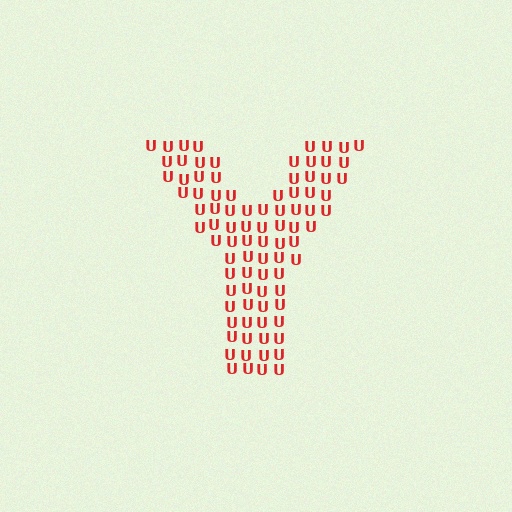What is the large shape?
The large shape is the letter Y.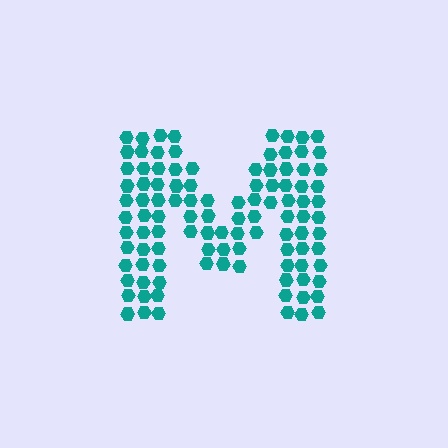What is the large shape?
The large shape is the letter M.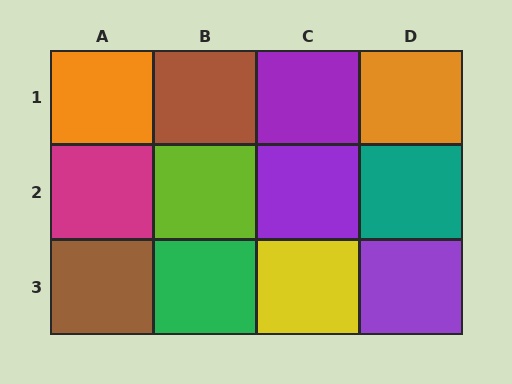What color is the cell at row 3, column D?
Purple.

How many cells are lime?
1 cell is lime.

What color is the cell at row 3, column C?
Yellow.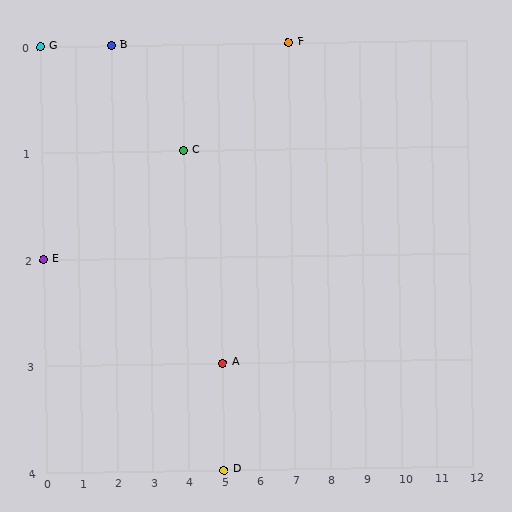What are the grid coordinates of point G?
Point G is at grid coordinates (0, 0).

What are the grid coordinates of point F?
Point F is at grid coordinates (7, 0).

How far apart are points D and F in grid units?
Points D and F are 2 columns and 4 rows apart (about 4.5 grid units diagonally).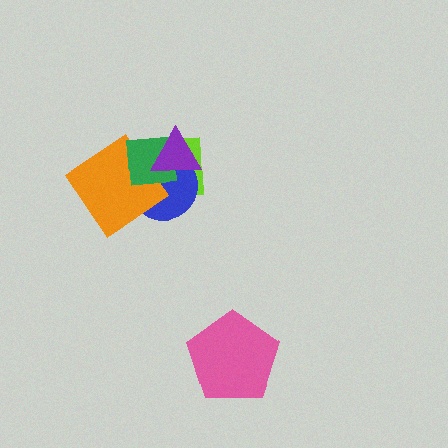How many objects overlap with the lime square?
4 objects overlap with the lime square.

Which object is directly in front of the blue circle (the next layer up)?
The orange diamond is directly in front of the blue circle.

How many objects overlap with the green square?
4 objects overlap with the green square.